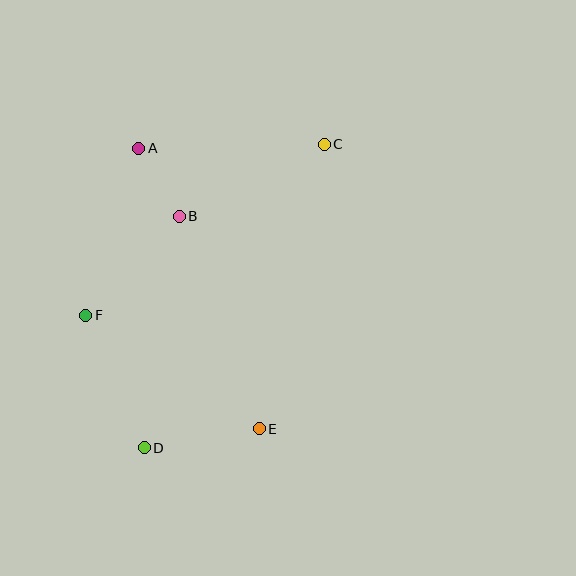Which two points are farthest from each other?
Points C and D are farthest from each other.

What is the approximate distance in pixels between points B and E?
The distance between B and E is approximately 228 pixels.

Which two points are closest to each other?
Points A and B are closest to each other.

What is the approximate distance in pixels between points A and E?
The distance between A and E is approximately 305 pixels.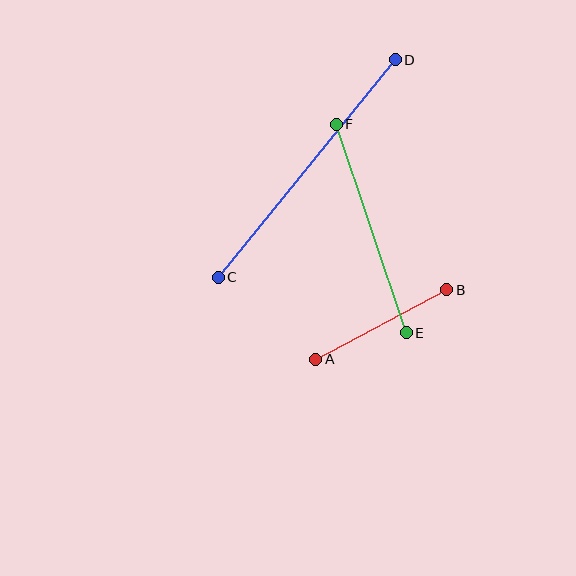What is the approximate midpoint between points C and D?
The midpoint is at approximately (307, 168) pixels.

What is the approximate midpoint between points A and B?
The midpoint is at approximately (381, 325) pixels.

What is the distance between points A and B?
The distance is approximately 148 pixels.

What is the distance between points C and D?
The distance is approximately 281 pixels.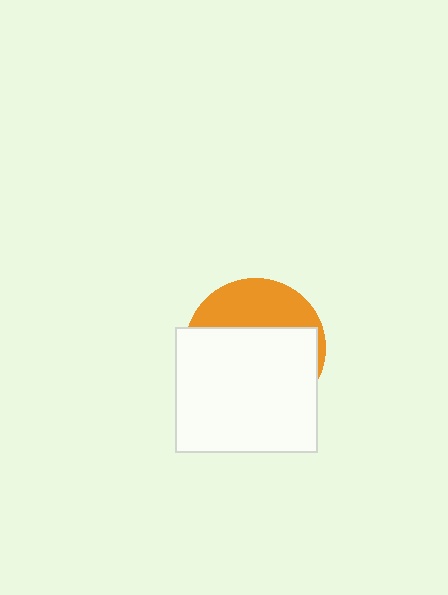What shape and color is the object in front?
The object in front is a white rectangle.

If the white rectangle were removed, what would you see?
You would see the complete orange circle.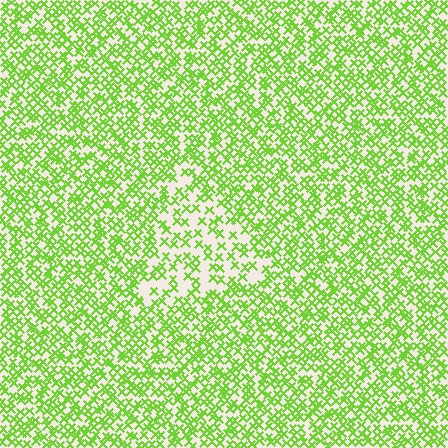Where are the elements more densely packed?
The elements are more densely packed outside the triangle boundary.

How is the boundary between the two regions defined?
The boundary is defined by a change in element density (approximately 1.9x ratio). All elements are the same color, size, and shape.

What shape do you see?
I see a triangle.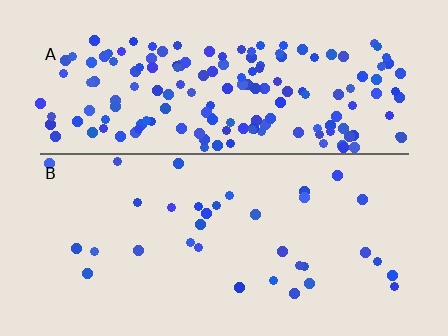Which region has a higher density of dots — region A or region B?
A (the top).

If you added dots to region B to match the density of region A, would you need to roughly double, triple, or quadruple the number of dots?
Approximately quadruple.